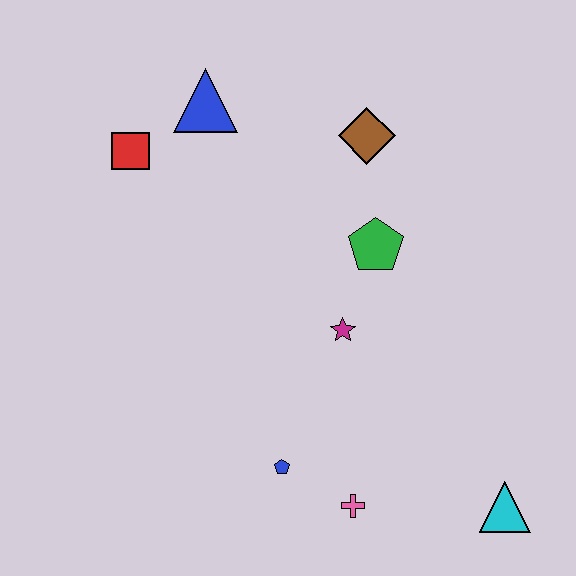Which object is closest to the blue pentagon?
The pink cross is closest to the blue pentagon.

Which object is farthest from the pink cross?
The blue triangle is farthest from the pink cross.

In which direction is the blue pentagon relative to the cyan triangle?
The blue pentagon is to the left of the cyan triangle.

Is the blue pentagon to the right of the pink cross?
No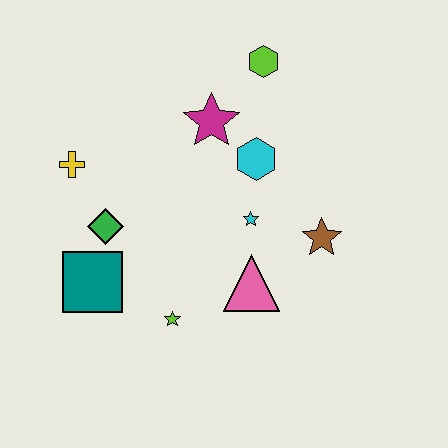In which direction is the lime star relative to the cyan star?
The lime star is below the cyan star.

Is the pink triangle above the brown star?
No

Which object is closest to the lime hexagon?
The magenta star is closest to the lime hexagon.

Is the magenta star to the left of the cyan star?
Yes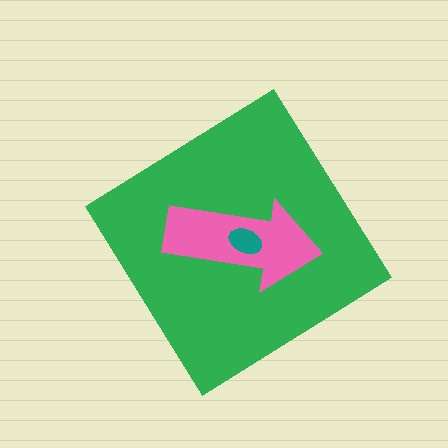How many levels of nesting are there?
3.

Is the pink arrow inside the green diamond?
Yes.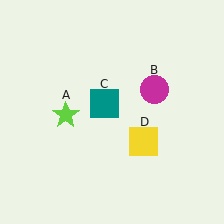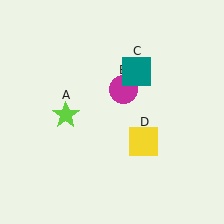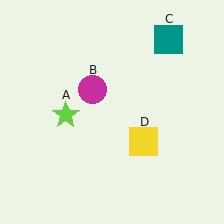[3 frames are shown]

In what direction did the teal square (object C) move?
The teal square (object C) moved up and to the right.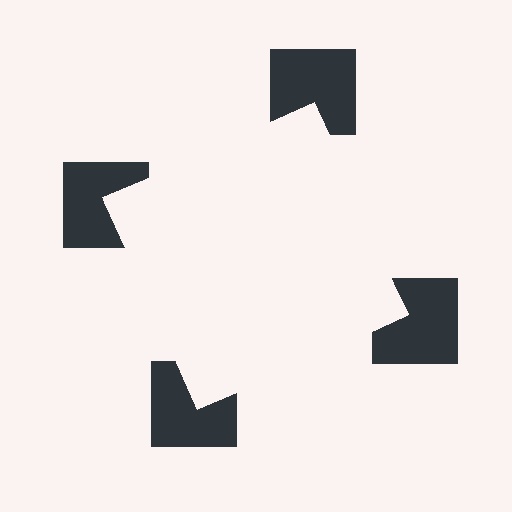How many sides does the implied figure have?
4 sides.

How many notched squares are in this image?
There are 4 — one at each vertex of the illusory square.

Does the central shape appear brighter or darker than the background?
It typically appears slightly brighter than the background, even though no actual brightness change is drawn.